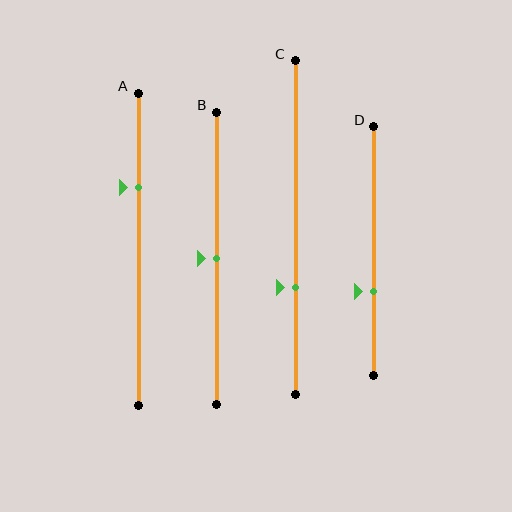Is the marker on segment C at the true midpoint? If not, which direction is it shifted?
No, the marker on segment C is shifted downward by about 18% of the segment length.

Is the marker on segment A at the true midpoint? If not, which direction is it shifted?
No, the marker on segment A is shifted upward by about 20% of the segment length.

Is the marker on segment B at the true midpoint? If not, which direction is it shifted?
Yes, the marker on segment B is at the true midpoint.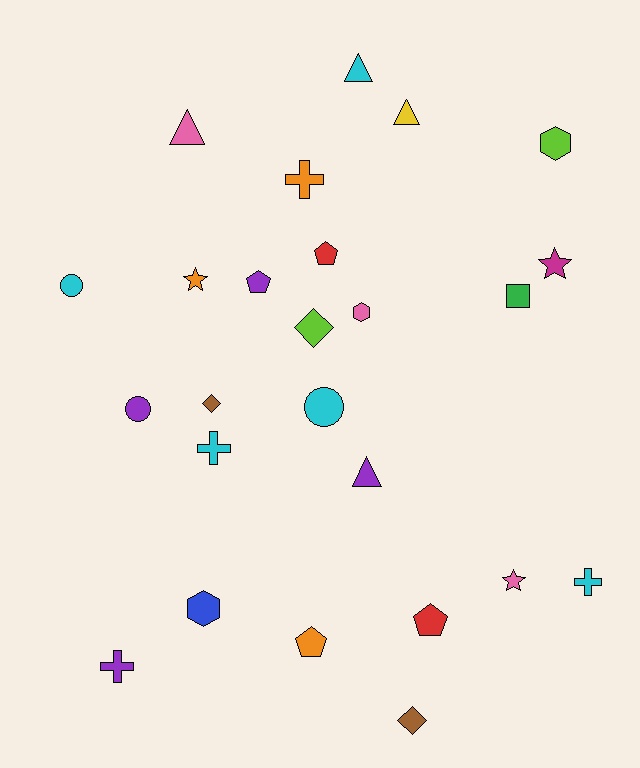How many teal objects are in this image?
There are no teal objects.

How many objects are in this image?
There are 25 objects.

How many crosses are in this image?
There are 4 crosses.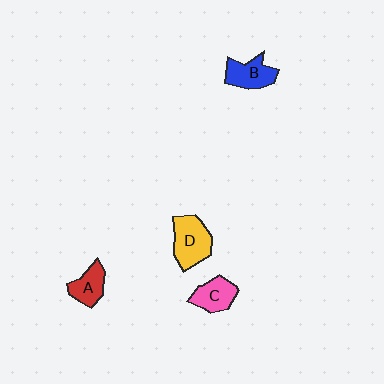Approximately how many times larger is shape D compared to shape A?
Approximately 1.5 times.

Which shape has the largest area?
Shape D (yellow).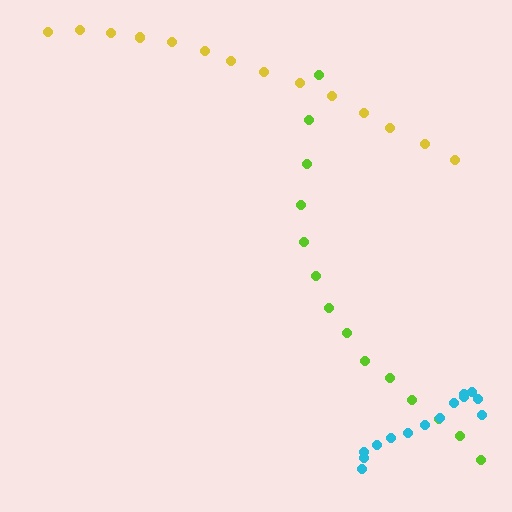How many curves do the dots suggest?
There are 3 distinct paths.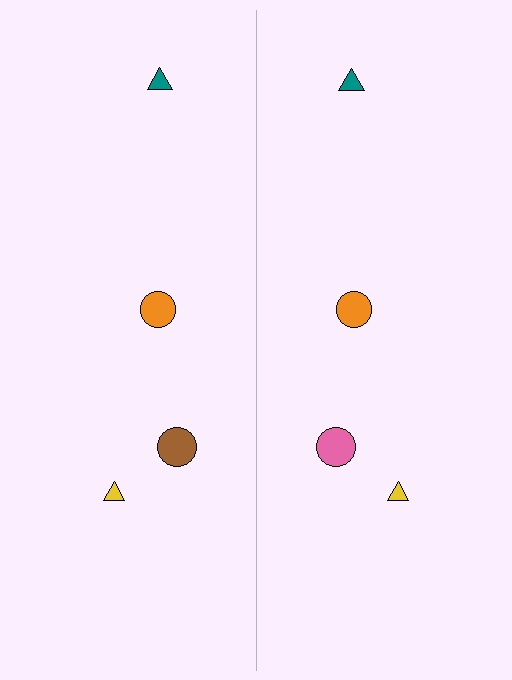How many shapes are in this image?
There are 8 shapes in this image.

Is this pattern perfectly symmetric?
No, the pattern is not perfectly symmetric. The pink circle on the right side breaks the symmetry — its mirror counterpart is brown.